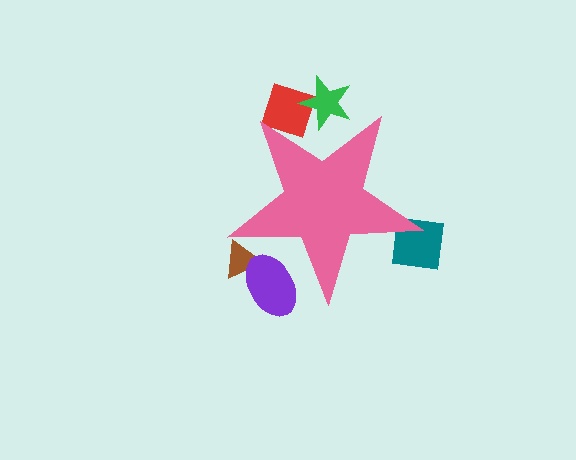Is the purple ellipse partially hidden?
Yes, the purple ellipse is partially hidden behind the pink star.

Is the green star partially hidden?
Yes, the green star is partially hidden behind the pink star.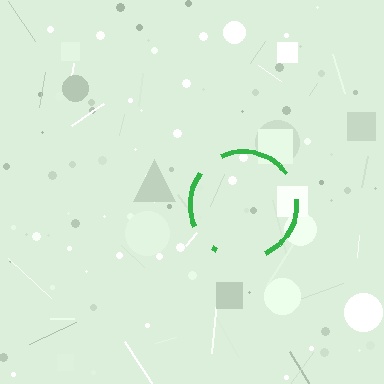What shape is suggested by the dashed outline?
The dashed outline suggests a circle.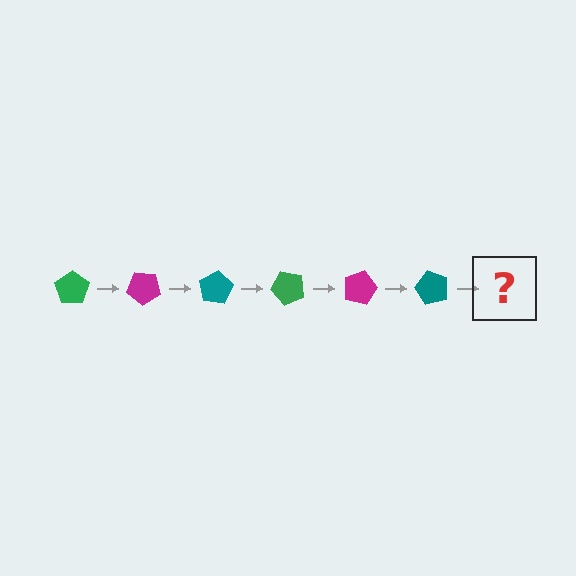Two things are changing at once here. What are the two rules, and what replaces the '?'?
The two rules are that it rotates 40 degrees each step and the color cycles through green, magenta, and teal. The '?' should be a green pentagon, rotated 240 degrees from the start.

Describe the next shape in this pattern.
It should be a green pentagon, rotated 240 degrees from the start.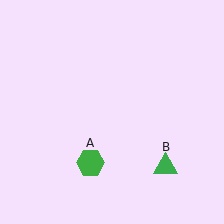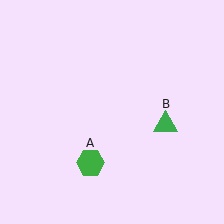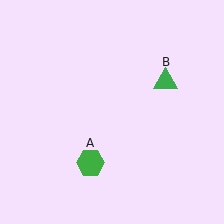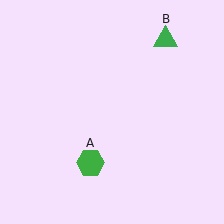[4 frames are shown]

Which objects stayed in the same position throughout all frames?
Green hexagon (object A) remained stationary.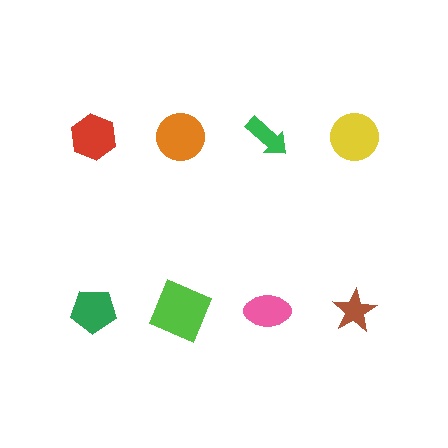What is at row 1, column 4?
A yellow circle.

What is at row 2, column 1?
A green pentagon.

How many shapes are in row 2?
4 shapes.